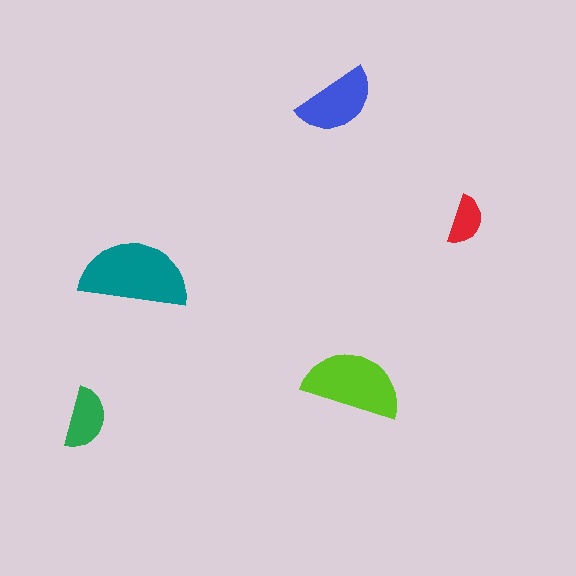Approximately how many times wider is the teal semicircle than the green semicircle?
About 1.5 times wider.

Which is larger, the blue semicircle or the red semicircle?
The blue one.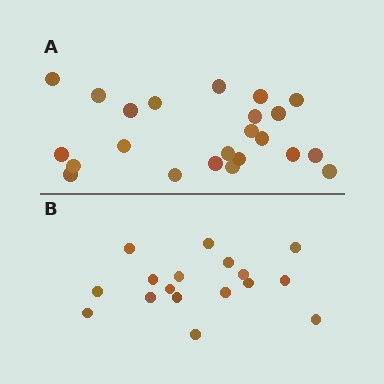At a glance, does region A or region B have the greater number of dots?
Region A (the top region) has more dots.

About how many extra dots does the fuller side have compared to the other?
Region A has about 6 more dots than region B.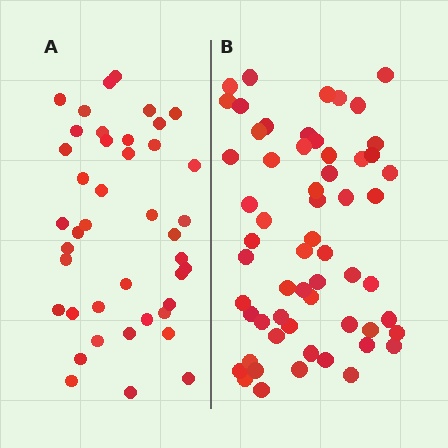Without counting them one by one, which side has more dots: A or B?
Region B (the right region) has more dots.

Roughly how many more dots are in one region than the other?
Region B has approximately 15 more dots than region A.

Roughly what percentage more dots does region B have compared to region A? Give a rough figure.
About 40% more.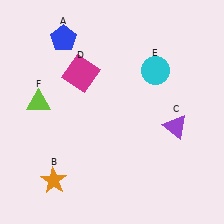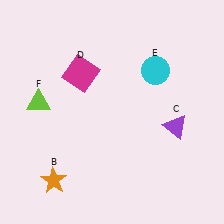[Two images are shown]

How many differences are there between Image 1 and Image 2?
There is 1 difference between the two images.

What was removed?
The blue pentagon (A) was removed in Image 2.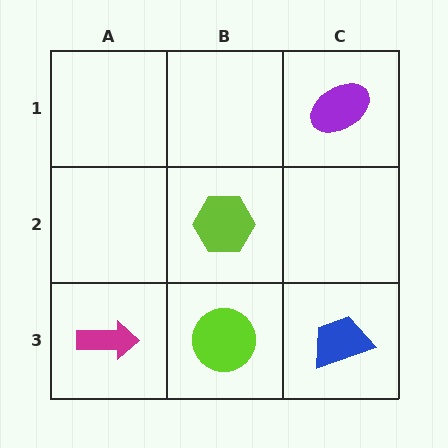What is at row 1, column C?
A purple ellipse.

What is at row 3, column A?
A magenta arrow.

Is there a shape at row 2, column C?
No, that cell is empty.